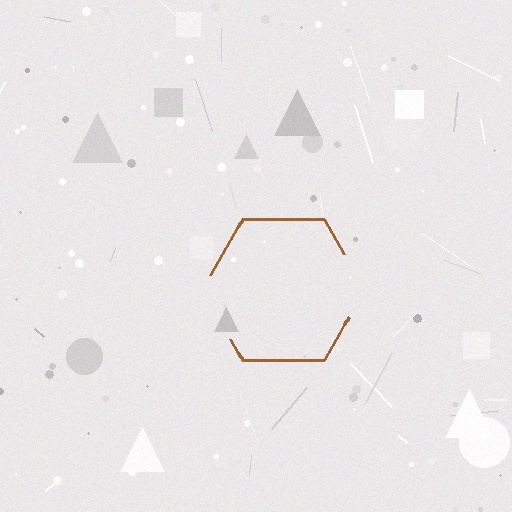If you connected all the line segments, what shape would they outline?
They would outline a hexagon.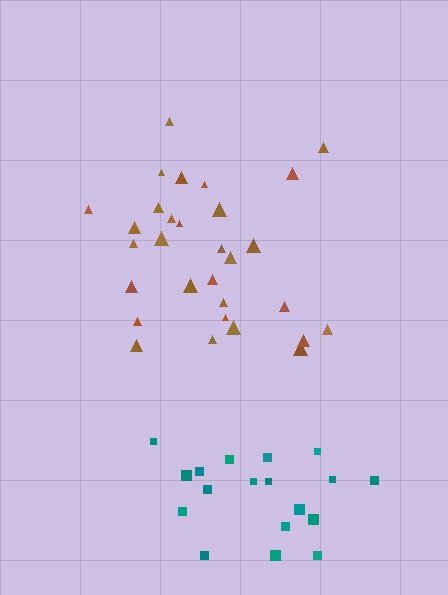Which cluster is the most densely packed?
Brown.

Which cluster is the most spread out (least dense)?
Teal.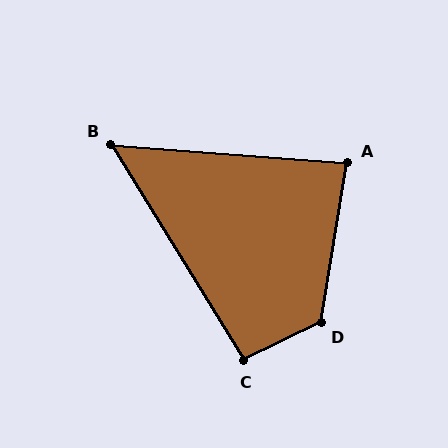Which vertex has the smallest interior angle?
B, at approximately 54 degrees.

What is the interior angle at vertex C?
Approximately 95 degrees (obtuse).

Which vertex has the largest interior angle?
D, at approximately 126 degrees.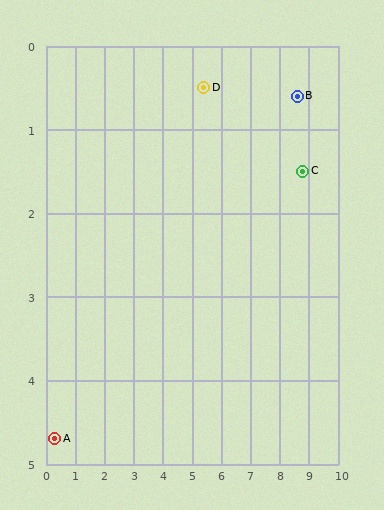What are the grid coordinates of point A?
Point A is at approximately (0.3, 4.7).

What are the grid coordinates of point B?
Point B is at approximately (8.6, 0.6).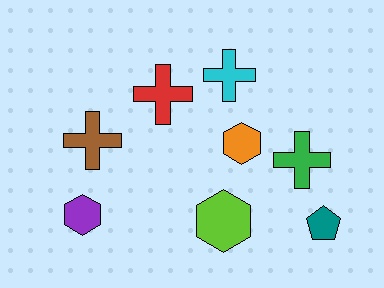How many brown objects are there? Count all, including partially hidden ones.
There is 1 brown object.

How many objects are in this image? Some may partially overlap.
There are 8 objects.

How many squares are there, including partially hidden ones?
There are no squares.